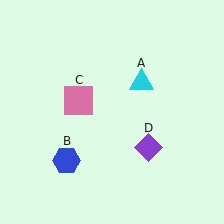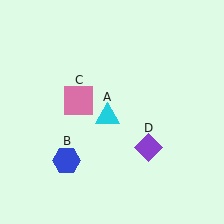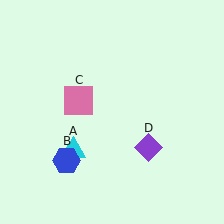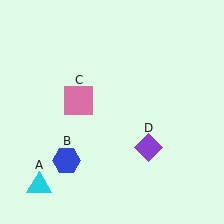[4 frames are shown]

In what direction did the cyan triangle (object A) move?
The cyan triangle (object A) moved down and to the left.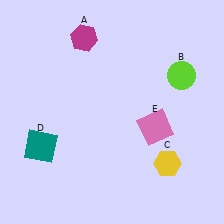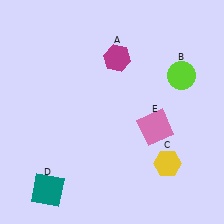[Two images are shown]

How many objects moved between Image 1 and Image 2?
2 objects moved between the two images.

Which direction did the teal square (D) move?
The teal square (D) moved down.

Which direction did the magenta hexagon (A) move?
The magenta hexagon (A) moved right.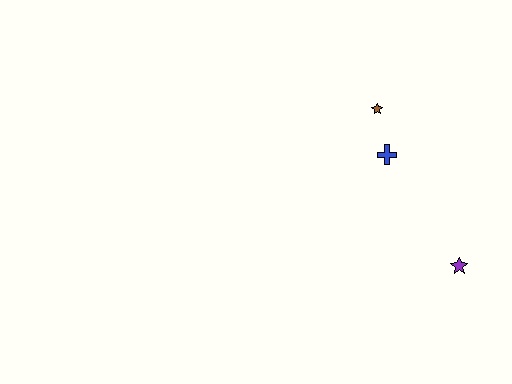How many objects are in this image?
There are 3 objects.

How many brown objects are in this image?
There is 1 brown object.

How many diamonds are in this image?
There are no diamonds.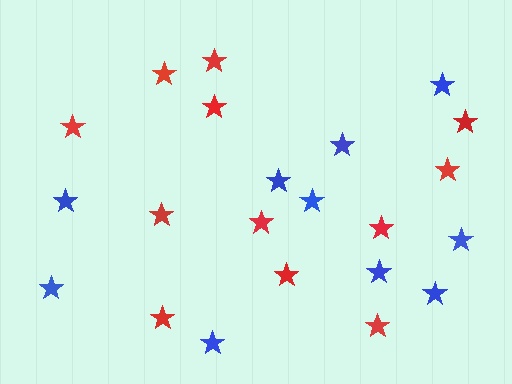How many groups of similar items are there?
There are 2 groups: one group of red stars (12) and one group of blue stars (10).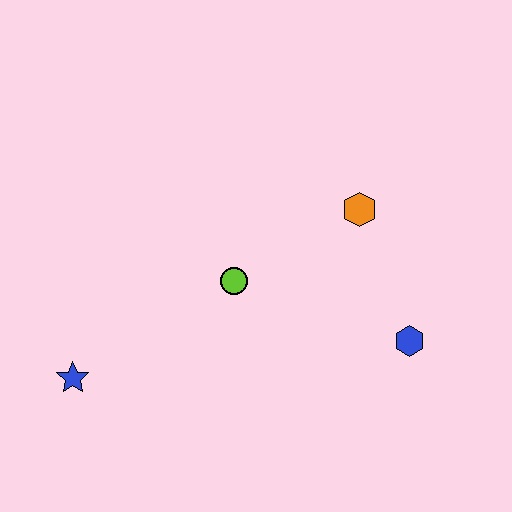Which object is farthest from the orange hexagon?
The blue star is farthest from the orange hexagon.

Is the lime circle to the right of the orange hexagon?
No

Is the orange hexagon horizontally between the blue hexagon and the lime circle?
Yes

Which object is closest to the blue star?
The lime circle is closest to the blue star.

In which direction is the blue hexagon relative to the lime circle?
The blue hexagon is to the right of the lime circle.